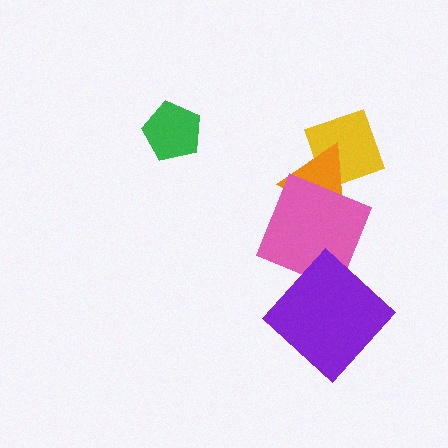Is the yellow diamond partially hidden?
Yes, it is partially covered by another shape.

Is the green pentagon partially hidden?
No, no other shape covers it.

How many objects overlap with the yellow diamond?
1 object overlaps with the yellow diamond.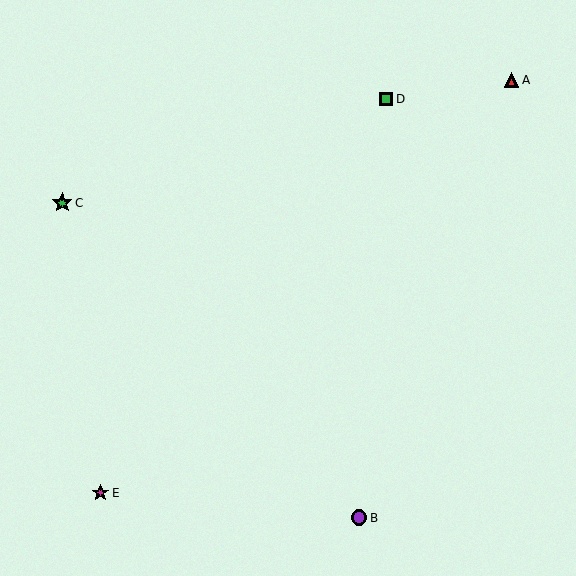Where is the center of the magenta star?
The center of the magenta star is at (100, 493).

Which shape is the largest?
The green star (labeled C) is the largest.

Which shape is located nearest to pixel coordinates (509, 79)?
The red triangle (labeled A) at (511, 80) is nearest to that location.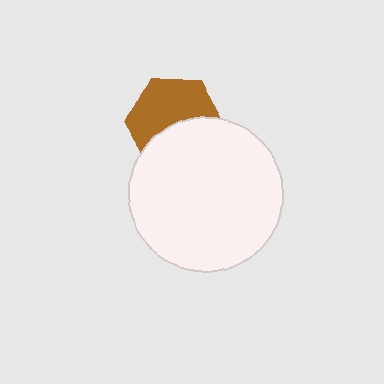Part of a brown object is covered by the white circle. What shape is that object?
It is a hexagon.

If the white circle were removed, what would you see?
You would see the complete brown hexagon.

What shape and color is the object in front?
The object in front is a white circle.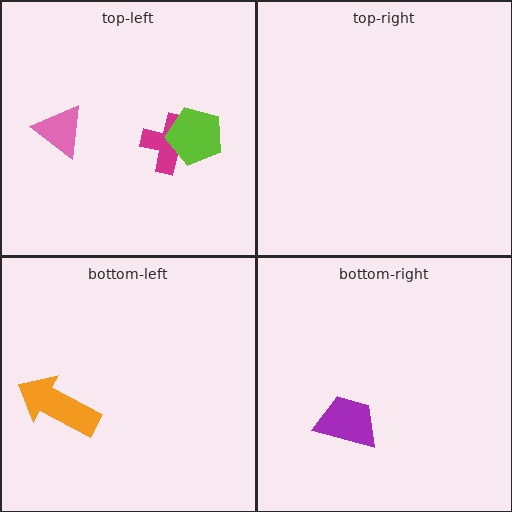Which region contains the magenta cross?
The top-left region.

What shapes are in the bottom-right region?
The purple trapezoid.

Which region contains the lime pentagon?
The top-left region.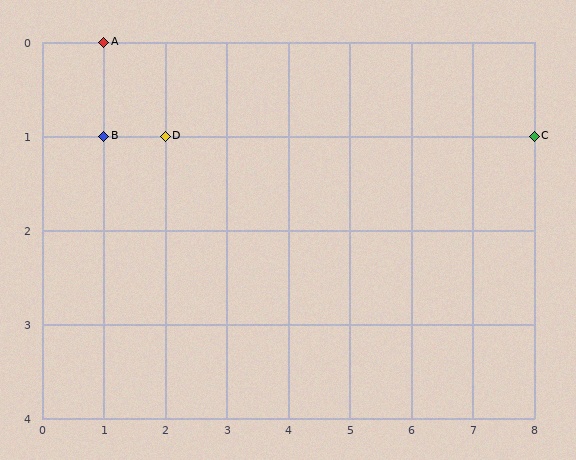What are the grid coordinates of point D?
Point D is at grid coordinates (2, 1).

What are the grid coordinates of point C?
Point C is at grid coordinates (8, 1).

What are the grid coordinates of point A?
Point A is at grid coordinates (1, 0).